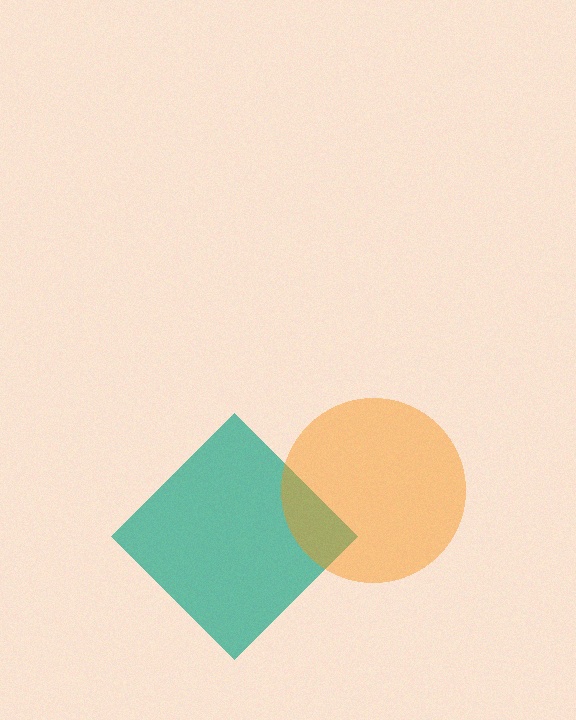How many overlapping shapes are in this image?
There are 2 overlapping shapes in the image.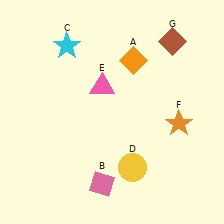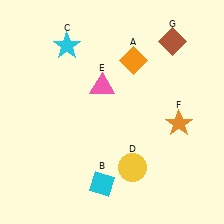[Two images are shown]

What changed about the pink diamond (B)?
In Image 1, B is pink. In Image 2, it changed to cyan.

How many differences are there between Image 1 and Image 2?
There is 1 difference between the two images.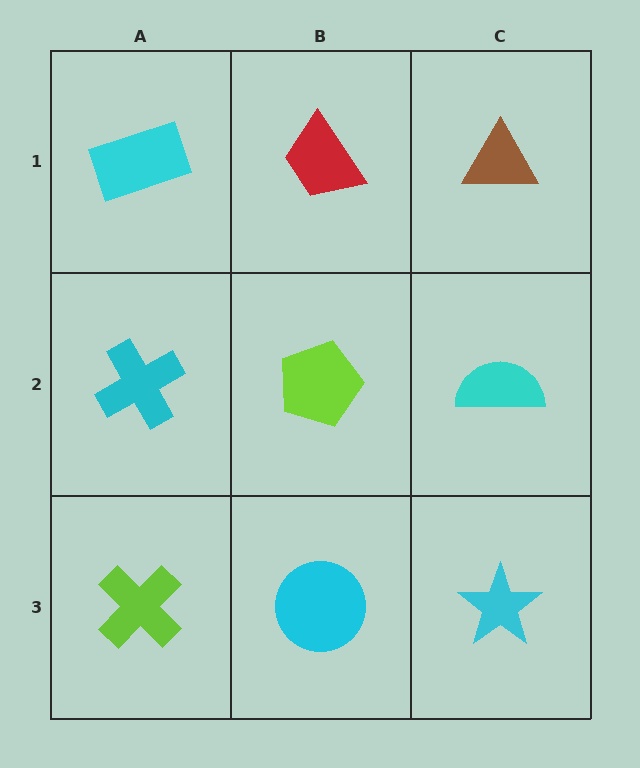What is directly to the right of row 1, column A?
A red trapezoid.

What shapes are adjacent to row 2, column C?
A brown triangle (row 1, column C), a cyan star (row 3, column C), a lime pentagon (row 2, column B).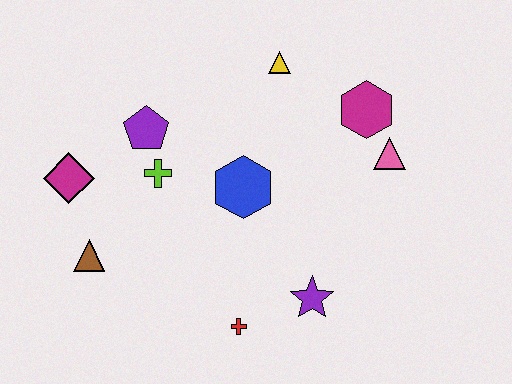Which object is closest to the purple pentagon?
The lime cross is closest to the purple pentagon.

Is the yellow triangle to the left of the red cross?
No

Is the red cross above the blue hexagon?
No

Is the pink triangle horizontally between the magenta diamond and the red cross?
No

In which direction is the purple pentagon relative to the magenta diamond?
The purple pentagon is to the right of the magenta diamond.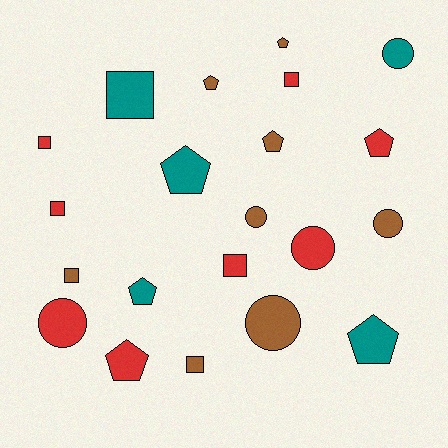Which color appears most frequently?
Brown, with 8 objects.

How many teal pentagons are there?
There are 3 teal pentagons.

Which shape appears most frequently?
Pentagon, with 8 objects.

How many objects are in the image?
There are 21 objects.